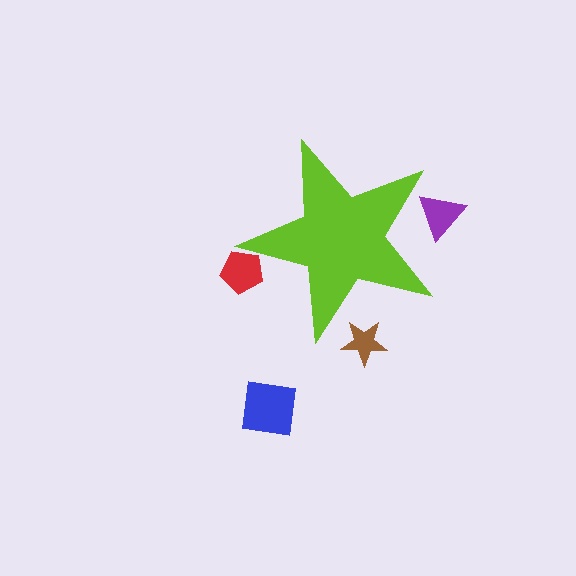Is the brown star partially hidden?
Yes, the brown star is partially hidden behind the lime star.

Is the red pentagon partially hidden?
Yes, the red pentagon is partially hidden behind the lime star.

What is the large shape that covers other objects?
A lime star.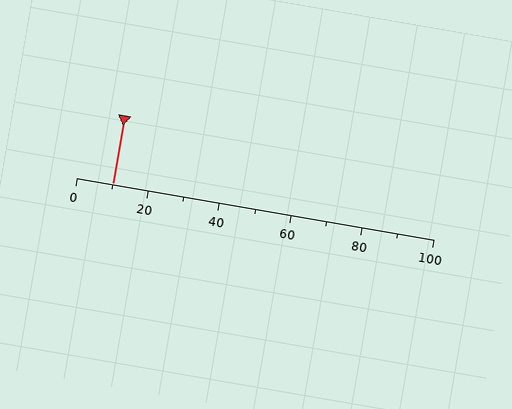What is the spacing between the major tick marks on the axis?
The major ticks are spaced 20 apart.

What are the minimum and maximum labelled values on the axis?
The axis runs from 0 to 100.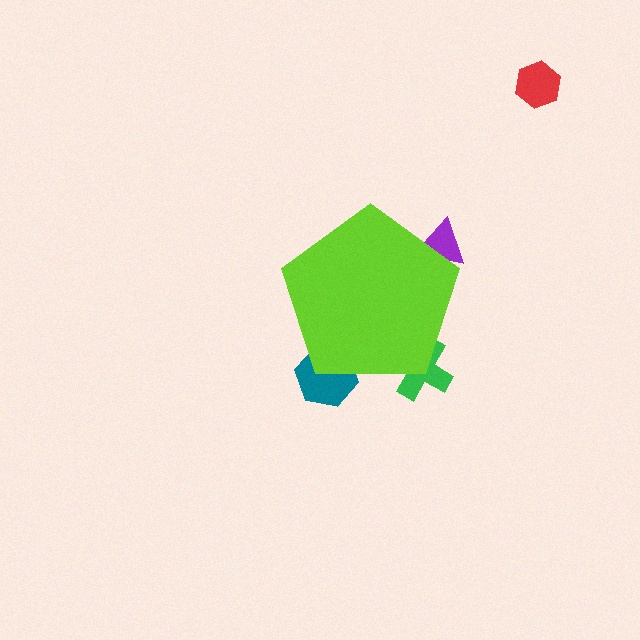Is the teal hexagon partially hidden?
Yes, the teal hexagon is partially hidden behind the lime pentagon.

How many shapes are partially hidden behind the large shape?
3 shapes are partially hidden.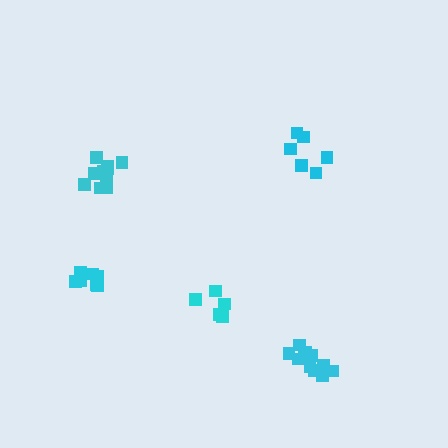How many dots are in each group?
Group 1: 11 dots, Group 2: 7 dots, Group 3: 6 dots, Group 4: 11 dots, Group 5: 6 dots (41 total).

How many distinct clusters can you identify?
There are 5 distinct clusters.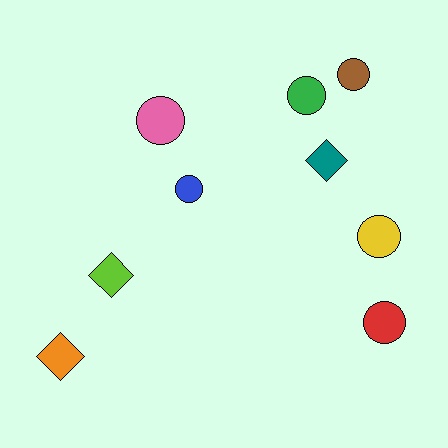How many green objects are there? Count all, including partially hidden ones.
There is 1 green object.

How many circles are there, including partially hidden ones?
There are 6 circles.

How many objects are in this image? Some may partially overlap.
There are 9 objects.